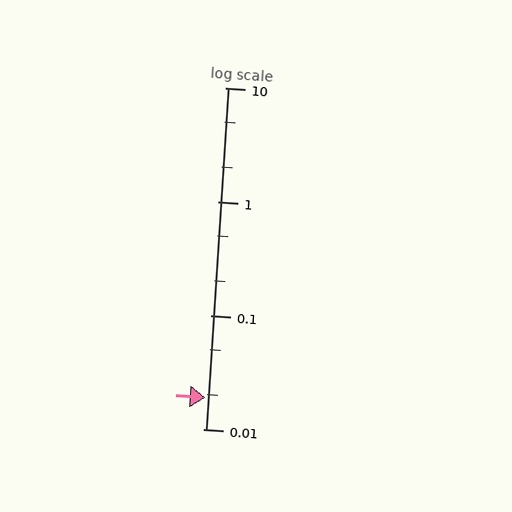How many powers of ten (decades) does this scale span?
The scale spans 3 decades, from 0.01 to 10.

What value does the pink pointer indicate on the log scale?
The pointer indicates approximately 0.019.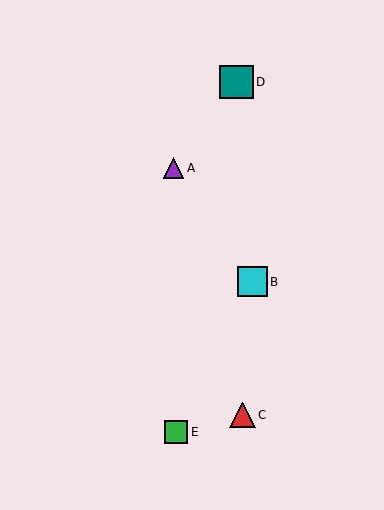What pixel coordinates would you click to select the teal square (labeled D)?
Click at (237, 82) to select the teal square D.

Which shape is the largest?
The teal square (labeled D) is the largest.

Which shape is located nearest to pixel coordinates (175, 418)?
The green square (labeled E) at (176, 432) is nearest to that location.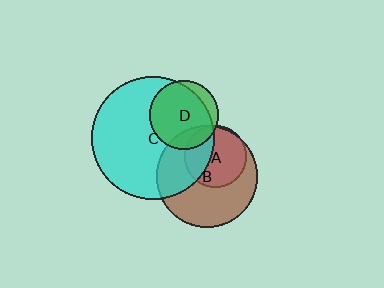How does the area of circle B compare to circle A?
Approximately 2.6 times.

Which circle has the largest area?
Circle C (cyan).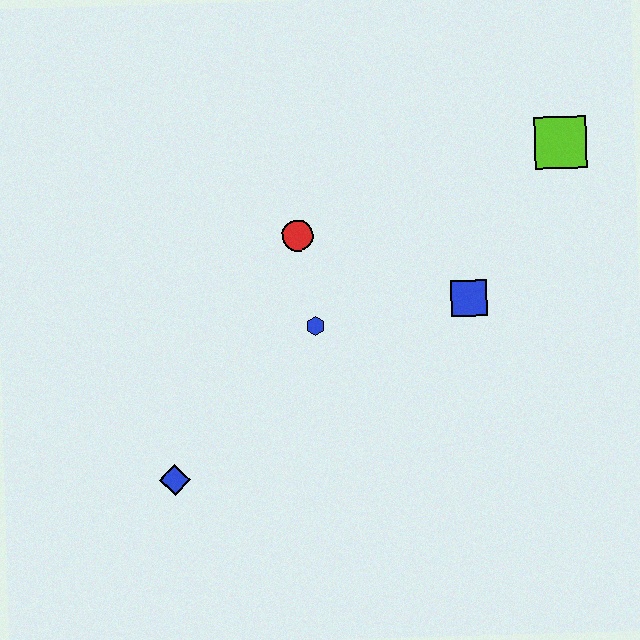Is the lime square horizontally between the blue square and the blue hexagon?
No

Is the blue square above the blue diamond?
Yes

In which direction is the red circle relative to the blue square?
The red circle is to the left of the blue square.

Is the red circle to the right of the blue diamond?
Yes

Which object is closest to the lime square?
The blue square is closest to the lime square.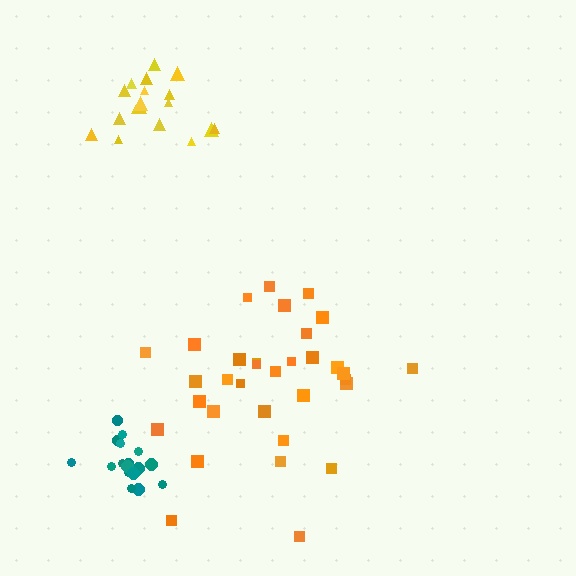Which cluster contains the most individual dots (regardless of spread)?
Orange (33).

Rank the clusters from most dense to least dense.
teal, yellow, orange.